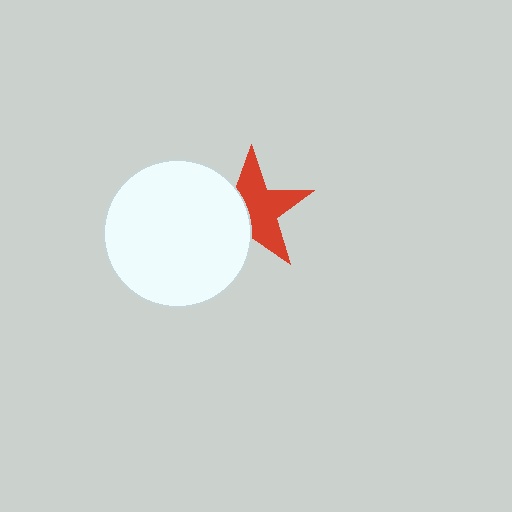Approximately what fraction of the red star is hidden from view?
Roughly 40% of the red star is hidden behind the white circle.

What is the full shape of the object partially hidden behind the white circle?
The partially hidden object is a red star.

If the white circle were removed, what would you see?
You would see the complete red star.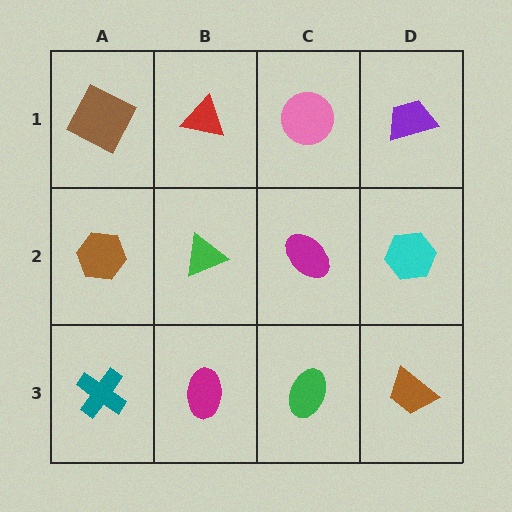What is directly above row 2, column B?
A red triangle.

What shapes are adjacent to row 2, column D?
A purple trapezoid (row 1, column D), a brown trapezoid (row 3, column D), a magenta ellipse (row 2, column C).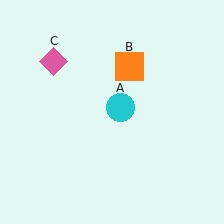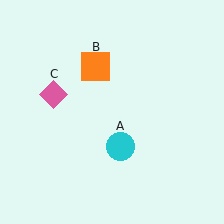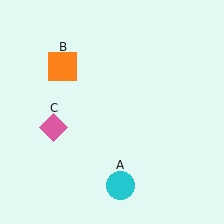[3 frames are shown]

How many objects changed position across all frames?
3 objects changed position: cyan circle (object A), orange square (object B), pink diamond (object C).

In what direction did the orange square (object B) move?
The orange square (object B) moved left.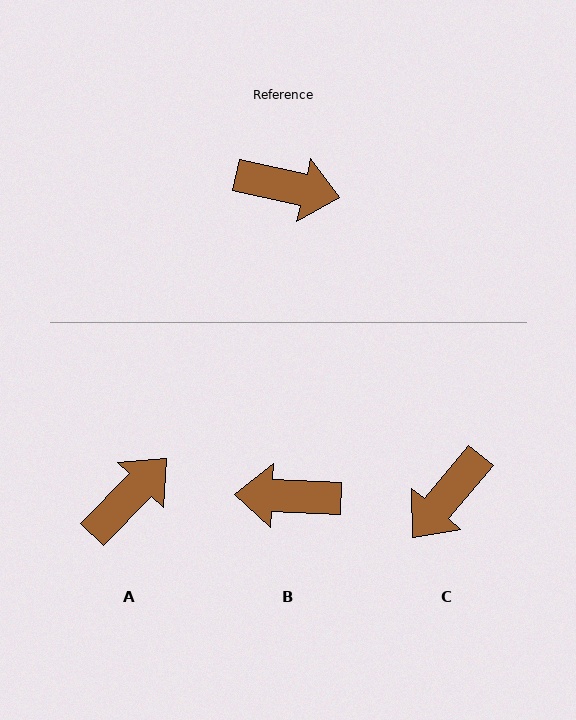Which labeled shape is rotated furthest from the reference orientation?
B, about 170 degrees away.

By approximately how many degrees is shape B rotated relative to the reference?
Approximately 170 degrees clockwise.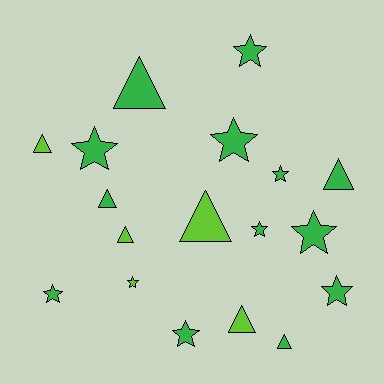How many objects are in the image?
There are 18 objects.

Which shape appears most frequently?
Star, with 10 objects.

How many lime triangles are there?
There are 4 lime triangles.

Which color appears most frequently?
Green, with 13 objects.